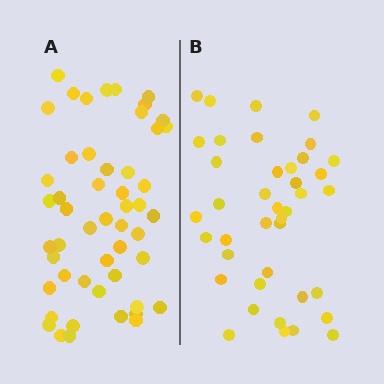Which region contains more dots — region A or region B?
Region A (the left region) has more dots.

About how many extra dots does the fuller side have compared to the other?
Region A has roughly 12 or so more dots than region B.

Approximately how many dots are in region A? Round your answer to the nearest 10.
About 50 dots. (The exact count is 51, which rounds to 50.)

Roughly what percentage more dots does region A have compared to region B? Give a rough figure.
About 30% more.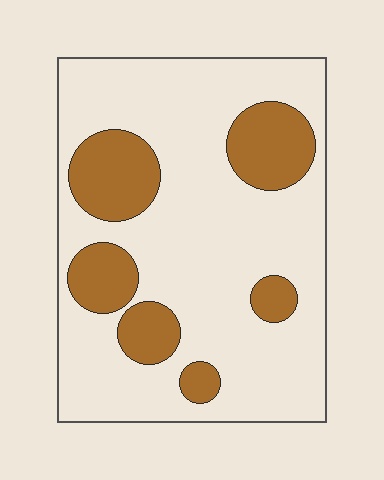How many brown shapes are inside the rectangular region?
6.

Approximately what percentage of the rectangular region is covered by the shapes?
Approximately 25%.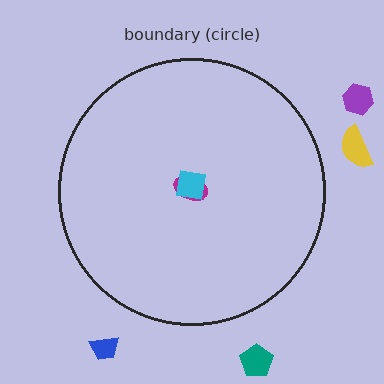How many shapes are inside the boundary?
2 inside, 4 outside.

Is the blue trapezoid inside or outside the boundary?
Outside.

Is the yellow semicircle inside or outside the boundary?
Outside.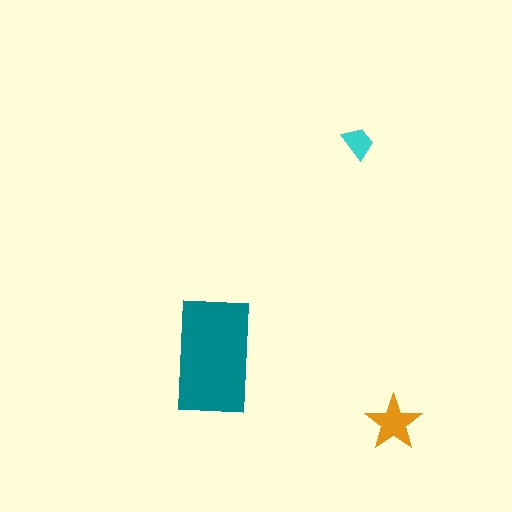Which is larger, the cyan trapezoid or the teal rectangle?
The teal rectangle.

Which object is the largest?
The teal rectangle.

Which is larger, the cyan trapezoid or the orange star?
The orange star.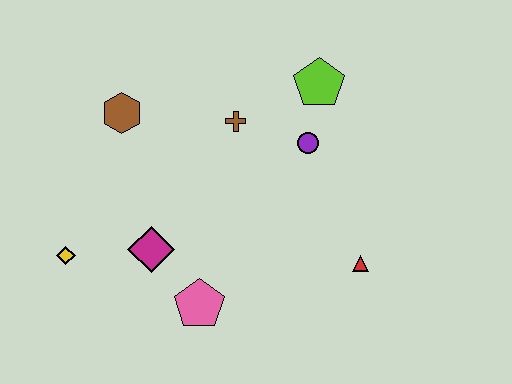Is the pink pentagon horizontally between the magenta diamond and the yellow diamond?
No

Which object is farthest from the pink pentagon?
The lime pentagon is farthest from the pink pentagon.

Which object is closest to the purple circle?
The lime pentagon is closest to the purple circle.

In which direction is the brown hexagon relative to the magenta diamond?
The brown hexagon is above the magenta diamond.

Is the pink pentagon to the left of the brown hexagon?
No